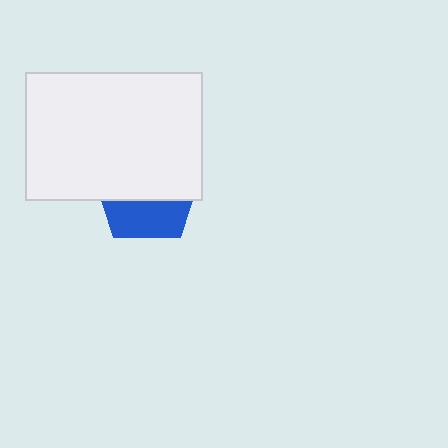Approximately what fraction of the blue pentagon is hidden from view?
Roughly 64% of the blue pentagon is hidden behind the white rectangle.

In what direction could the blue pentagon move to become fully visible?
The blue pentagon could move down. That would shift it out from behind the white rectangle entirely.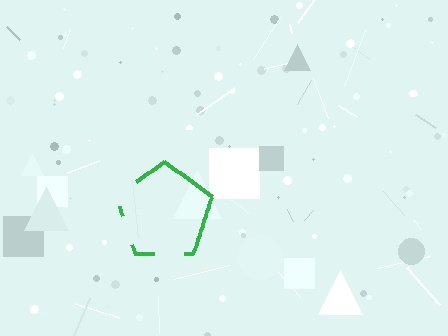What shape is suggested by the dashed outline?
The dashed outline suggests a pentagon.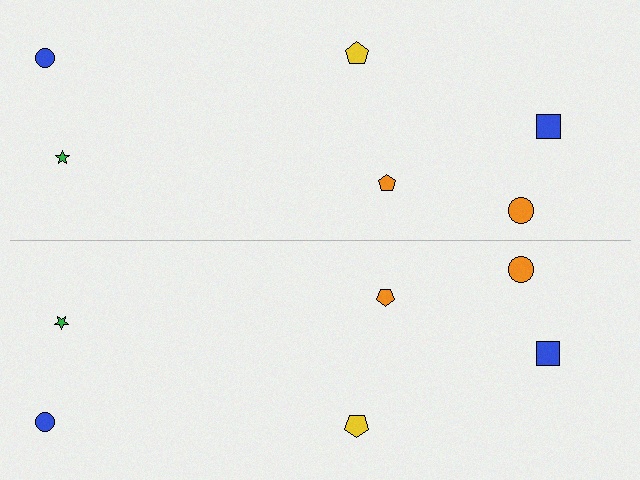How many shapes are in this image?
There are 12 shapes in this image.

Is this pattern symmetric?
Yes, this pattern has bilateral (reflection) symmetry.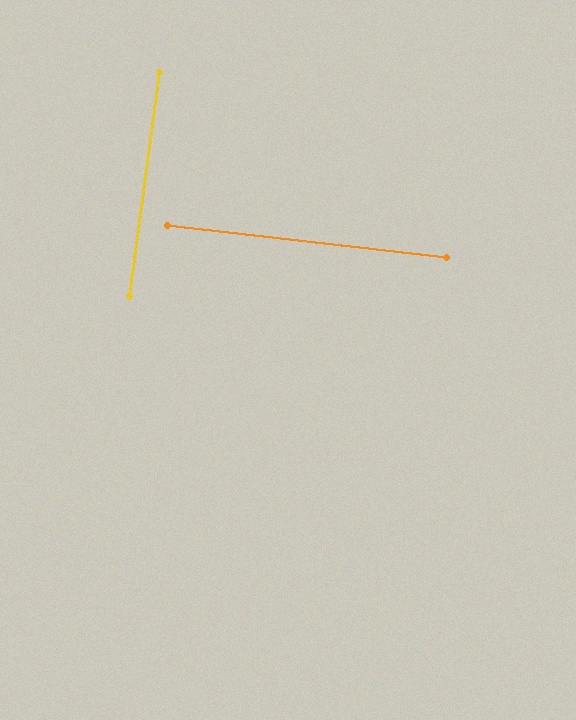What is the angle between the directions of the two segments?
Approximately 89 degrees.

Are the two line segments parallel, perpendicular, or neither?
Perpendicular — they meet at approximately 89°.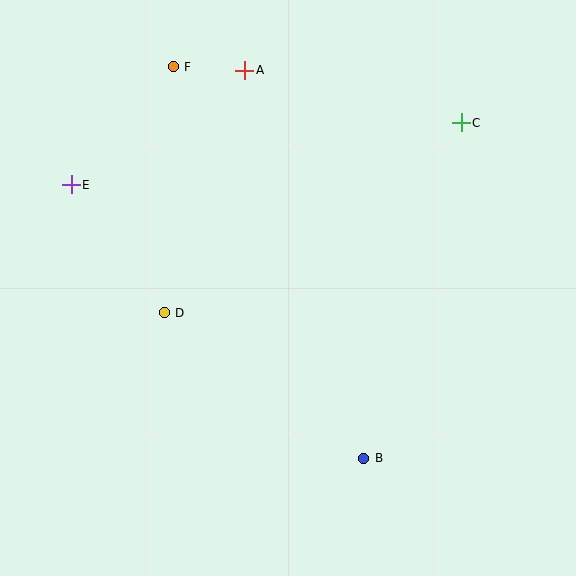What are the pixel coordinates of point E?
Point E is at (71, 185).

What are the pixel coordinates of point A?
Point A is at (245, 70).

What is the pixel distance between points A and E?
The distance between A and E is 208 pixels.